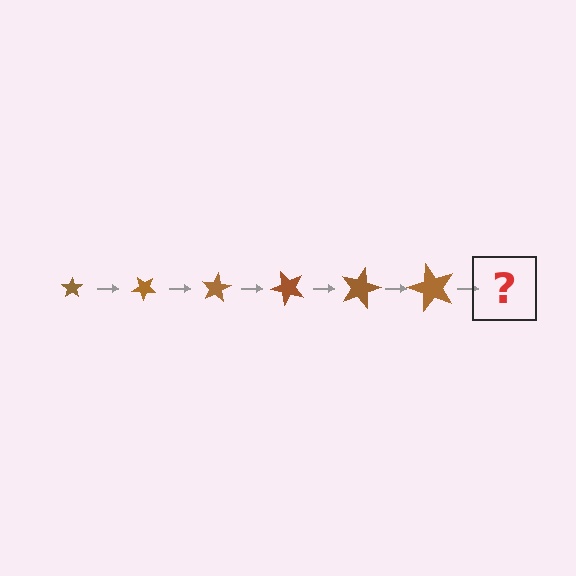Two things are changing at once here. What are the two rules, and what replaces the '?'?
The two rules are that the star grows larger each step and it rotates 40 degrees each step. The '?' should be a star, larger than the previous one and rotated 240 degrees from the start.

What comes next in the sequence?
The next element should be a star, larger than the previous one and rotated 240 degrees from the start.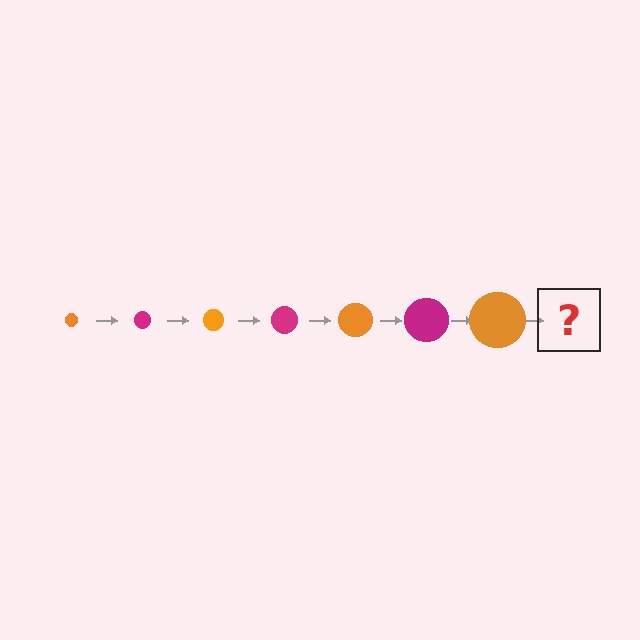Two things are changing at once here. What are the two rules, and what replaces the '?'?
The two rules are that the circle grows larger each step and the color cycles through orange and magenta. The '?' should be a magenta circle, larger than the previous one.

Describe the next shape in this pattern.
It should be a magenta circle, larger than the previous one.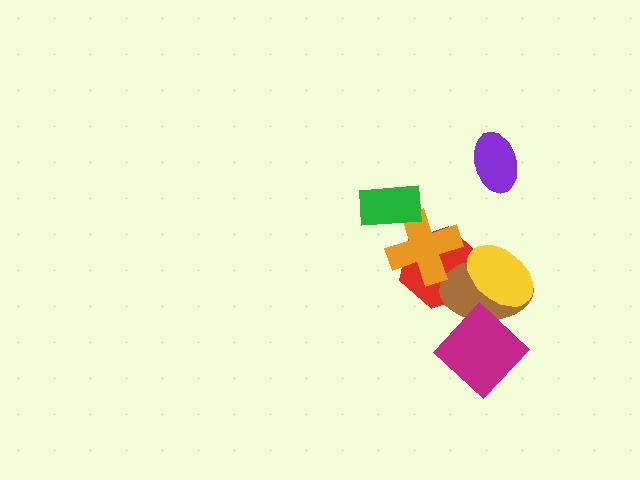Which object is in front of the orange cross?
The green rectangle is in front of the orange cross.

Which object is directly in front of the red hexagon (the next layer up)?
The brown ellipse is directly in front of the red hexagon.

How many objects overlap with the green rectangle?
1 object overlaps with the green rectangle.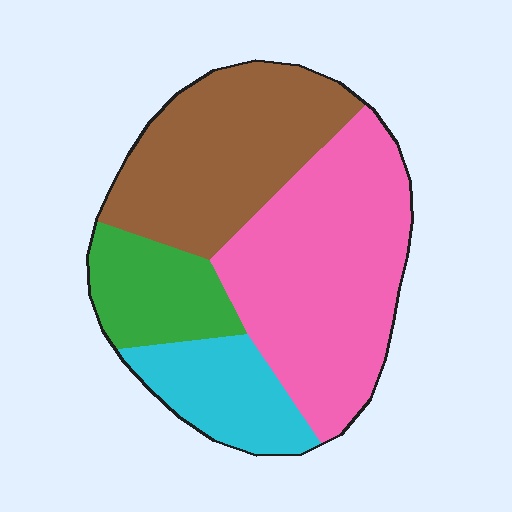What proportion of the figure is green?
Green covers about 15% of the figure.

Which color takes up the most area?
Pink, at roughly 40%.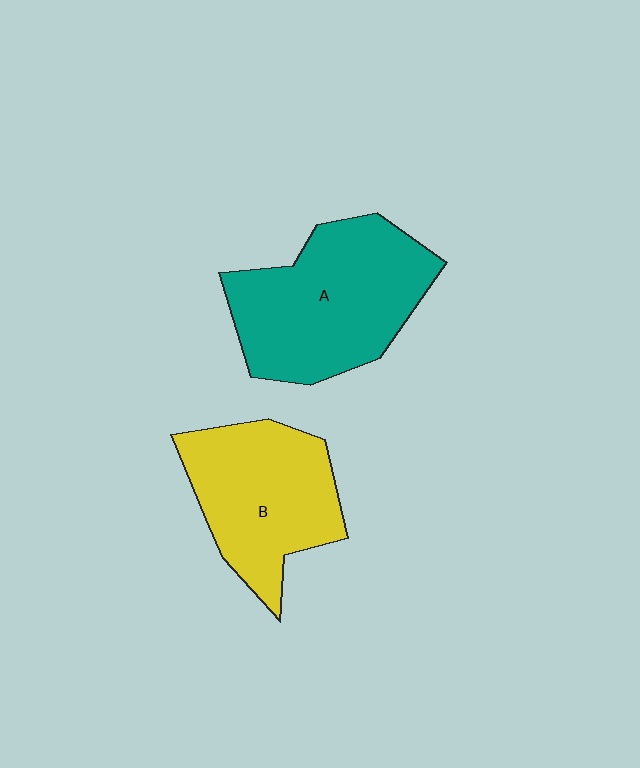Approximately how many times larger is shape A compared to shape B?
Approximately 1.2 times.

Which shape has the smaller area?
Shape B (yellow).